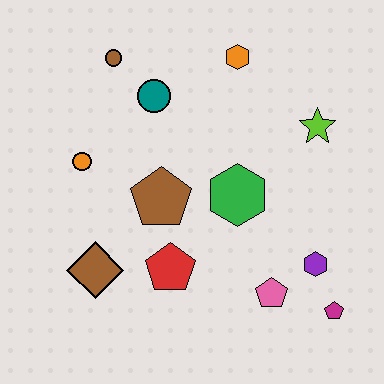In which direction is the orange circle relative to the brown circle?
The orange circle is below the brown circle.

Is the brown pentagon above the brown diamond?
Yes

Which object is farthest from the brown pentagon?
The magenta pentagon is farthest from the brown pentagon.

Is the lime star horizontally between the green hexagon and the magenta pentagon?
Yes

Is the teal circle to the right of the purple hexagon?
No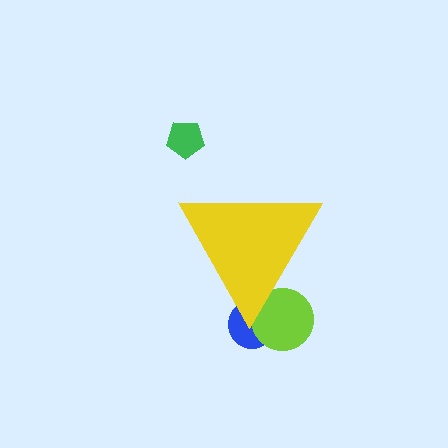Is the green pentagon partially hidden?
No, the green pentagon is fully visible.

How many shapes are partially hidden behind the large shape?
2 shapes are partially hidden.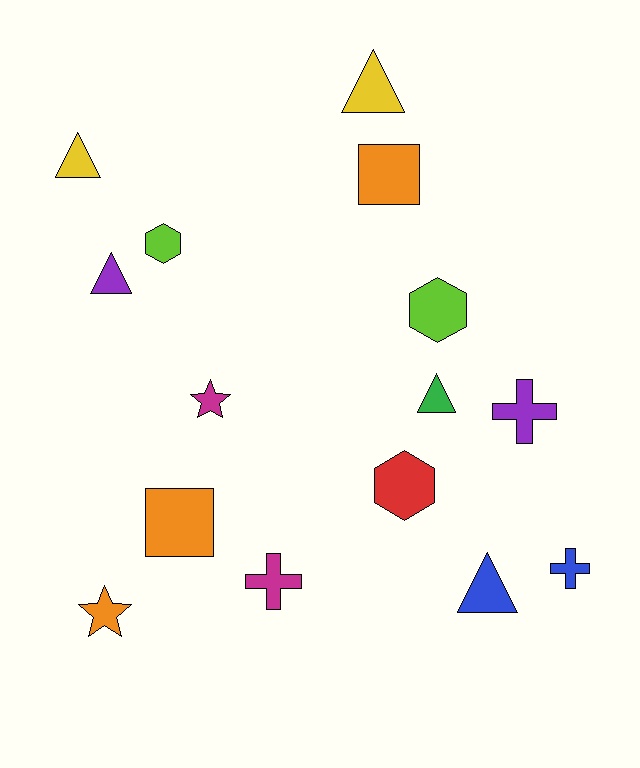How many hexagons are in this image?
There are 3 hexagons.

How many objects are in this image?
There are 15 objects.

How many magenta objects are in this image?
There are 2 magenta objects.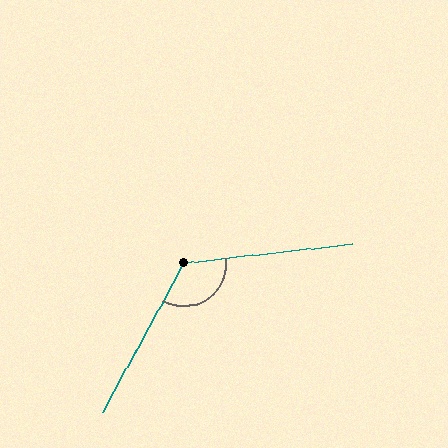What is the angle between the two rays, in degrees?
Approximately 125 degrees.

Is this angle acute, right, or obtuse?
It is obtuse.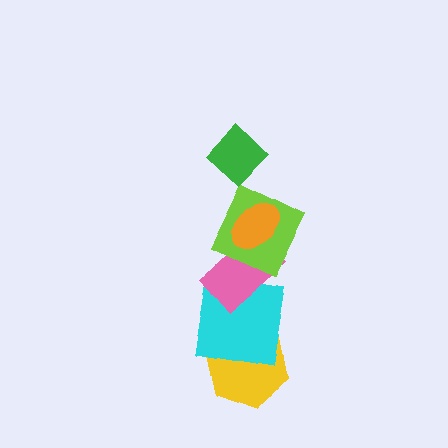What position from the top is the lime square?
The lime square is 3rd from the top.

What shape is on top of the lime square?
The orange ellipse is on top of the lime square.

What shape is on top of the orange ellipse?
The green diamond is on top of the orange ellipse.